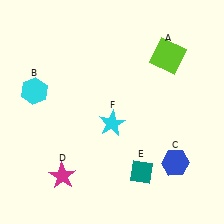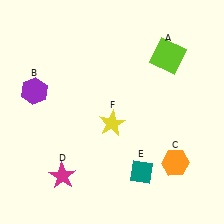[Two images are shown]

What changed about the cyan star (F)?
In Image 1, F is cyan. In Image 2, it changed to yellow.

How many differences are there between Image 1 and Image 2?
There are 3 differences between the two images.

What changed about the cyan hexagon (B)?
In Image 1, B is cyan. In Image 2, it changed to purple.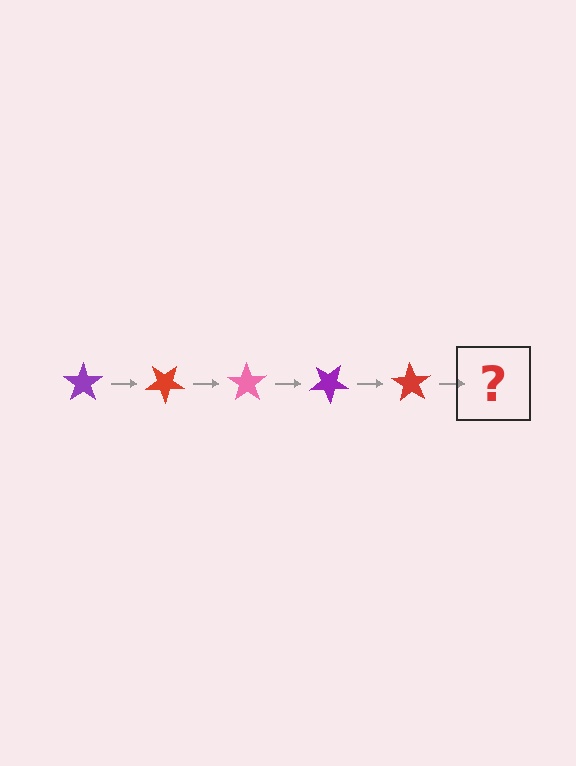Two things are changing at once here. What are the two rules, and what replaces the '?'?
The two rules are that it rotates 35 degrees each step and the color cycles through purple, red, and pink. The '?' should be a pink star, rotated 175 degrees from the start.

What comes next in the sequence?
The next element should be a pink star, rotated 175 degrees from the start.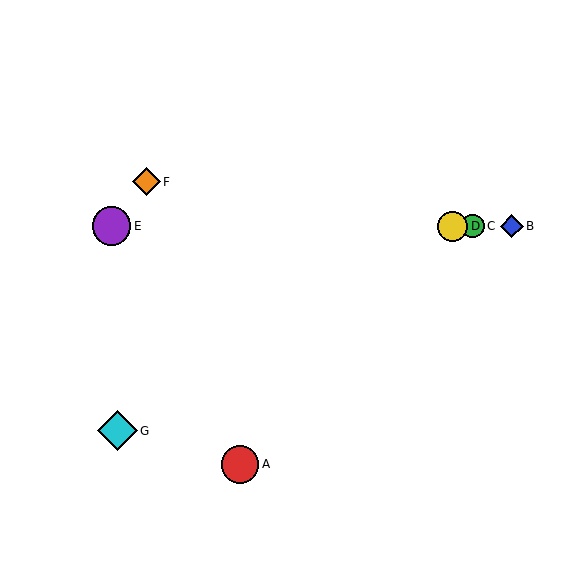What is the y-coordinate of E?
Object E is at y≈226.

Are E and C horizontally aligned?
Yes, both are at y≈226.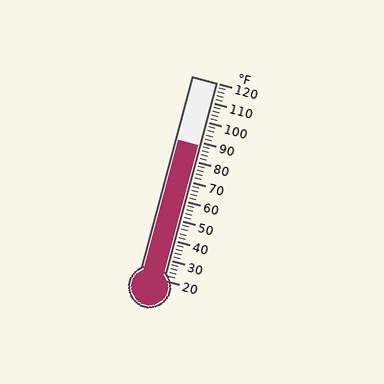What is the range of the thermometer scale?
The thermometer scale ranges from 20°F to 120°F.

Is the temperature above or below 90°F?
The temperature is below 90°F.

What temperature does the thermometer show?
The thermometer shows approximately 88°F.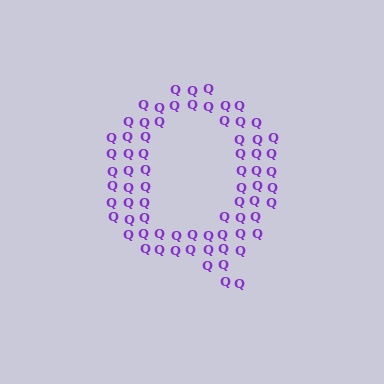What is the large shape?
The large shape is the letter Q.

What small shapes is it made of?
It is made of small letter Q's.